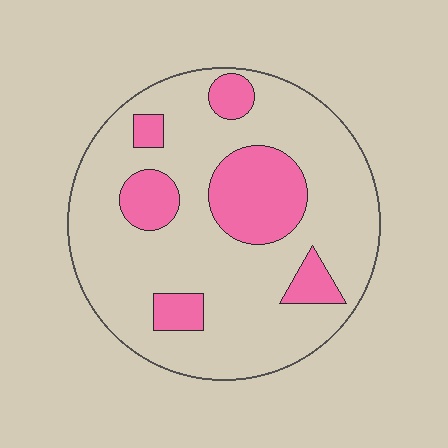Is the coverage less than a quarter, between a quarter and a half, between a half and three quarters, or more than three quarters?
Less than a quarter.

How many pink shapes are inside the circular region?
6.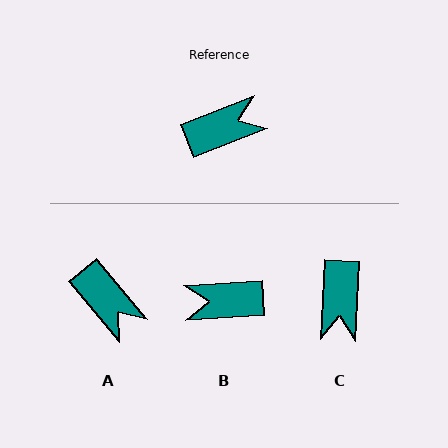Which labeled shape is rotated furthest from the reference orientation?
B, about 162 degrees away.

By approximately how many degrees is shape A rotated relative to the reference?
Approximately 72 degrees clockwise.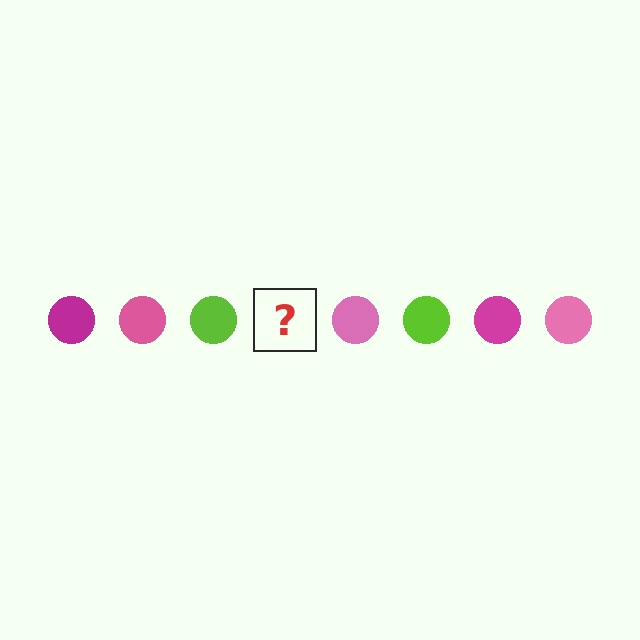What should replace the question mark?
The question mark should be replaced with a magenta circle.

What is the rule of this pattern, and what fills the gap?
The rule is that the pattern cycles through magenta, pink, lime circles. The gap should be filled with a magenta circle.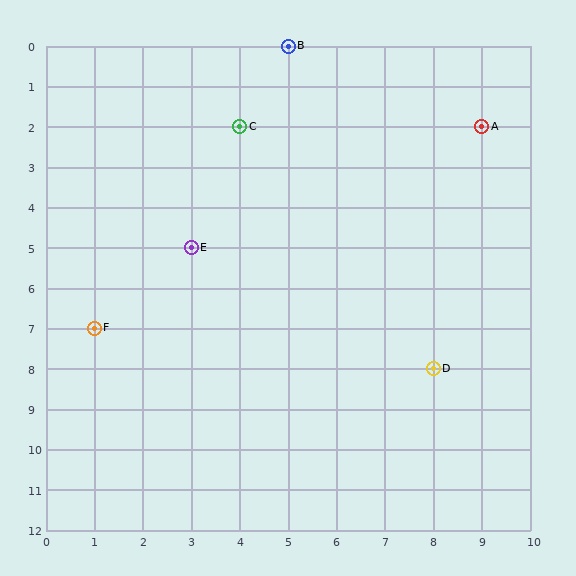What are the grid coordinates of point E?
Point E is at grid coordinates (3, 5).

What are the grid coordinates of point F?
Point F is at grid coordinates (1, 7).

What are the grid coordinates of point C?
Point C is at grid coordinates (4, 2).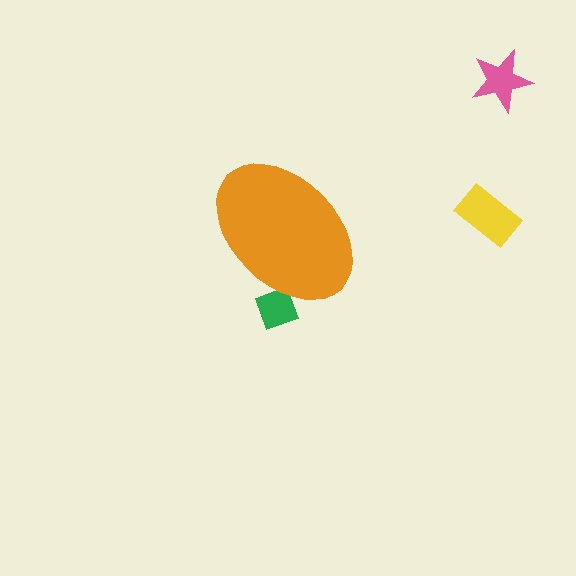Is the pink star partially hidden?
No, the pink star is fully visible.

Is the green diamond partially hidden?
Yes, the green diamond is partially hidden behind the orange ellipse.